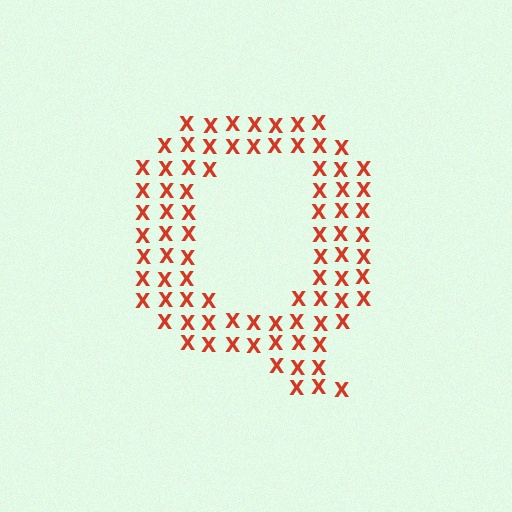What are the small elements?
The small elements are letter X's.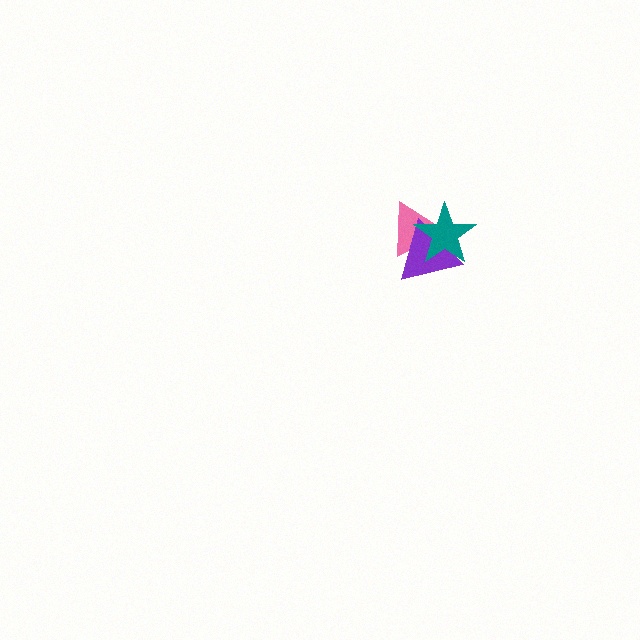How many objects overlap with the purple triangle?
2 objects overlap with the purple triangle.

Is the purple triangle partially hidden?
Yes, it is partially covered by another shape.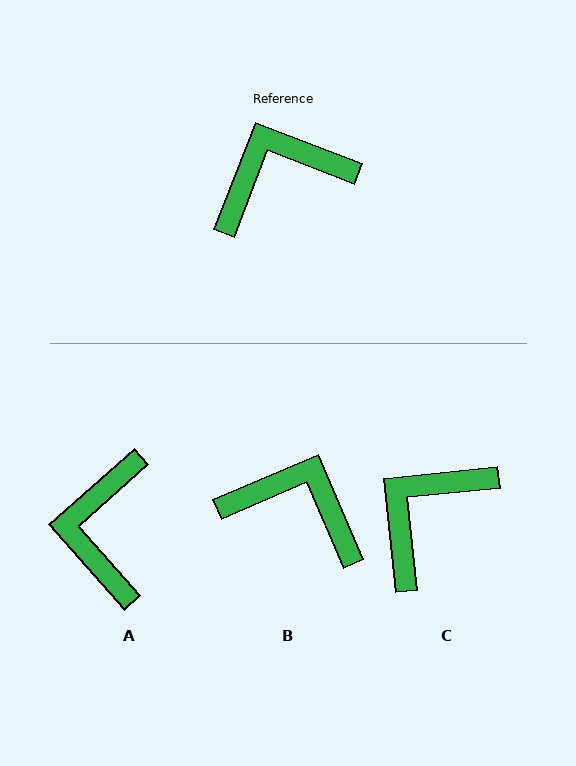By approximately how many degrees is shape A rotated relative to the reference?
Approximately 63 degrees counter-clockwise.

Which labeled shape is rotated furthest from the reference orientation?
A, about 63 degrees away.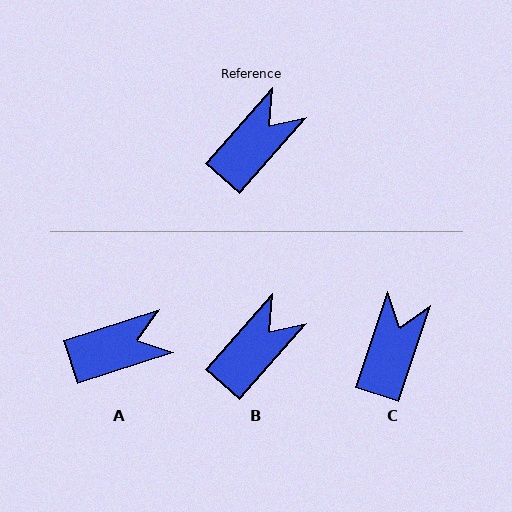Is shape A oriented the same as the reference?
No, it is off by about 31 degrees.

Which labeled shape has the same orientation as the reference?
B.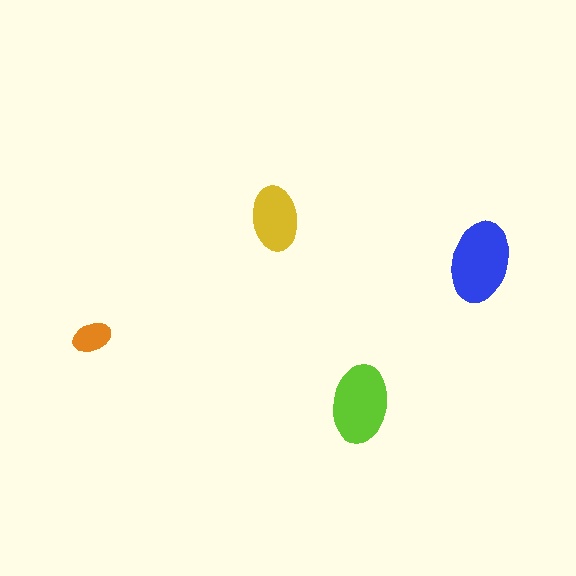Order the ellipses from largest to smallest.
the blue one, the lime one, the yellow one, the orange one.